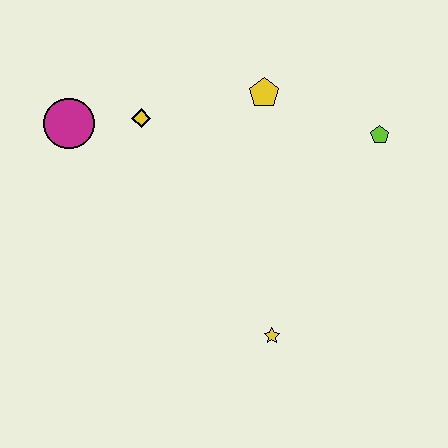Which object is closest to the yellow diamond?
The magenta circle is closest to the yellow diamond.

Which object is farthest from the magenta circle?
The lime pentagon is farthest from the magenta circle.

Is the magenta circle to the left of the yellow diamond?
Yes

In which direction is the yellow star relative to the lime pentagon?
The yellow star is below the lime pentagon.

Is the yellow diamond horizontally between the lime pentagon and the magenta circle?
Yes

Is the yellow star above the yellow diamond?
No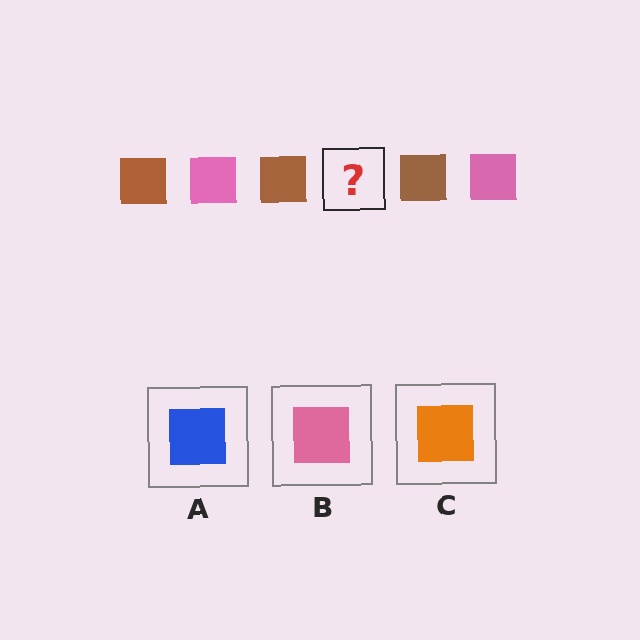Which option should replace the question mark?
Option B.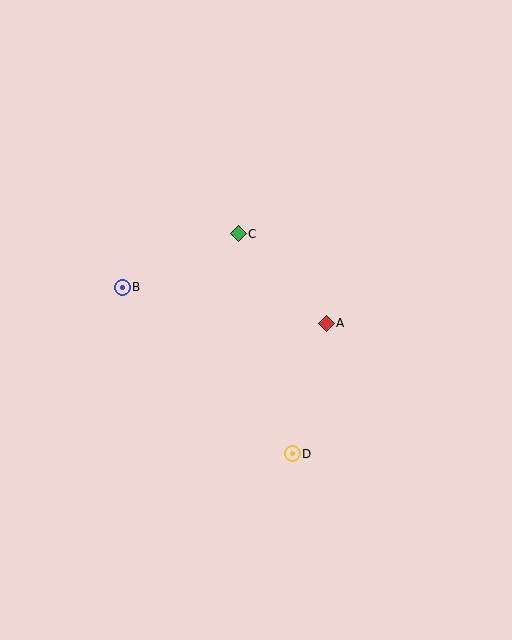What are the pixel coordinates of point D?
Point D is at (292, 454).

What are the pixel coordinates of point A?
Point A is at (326, 323).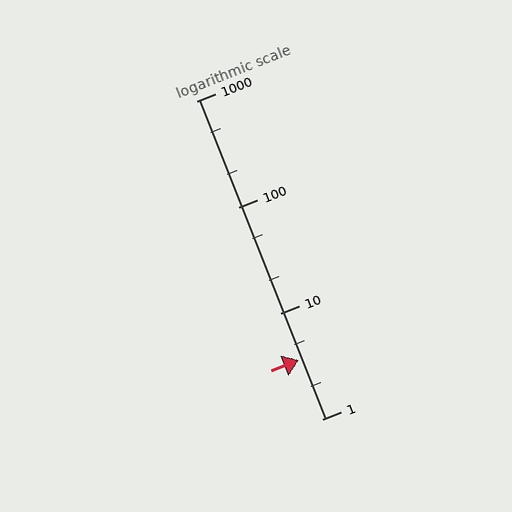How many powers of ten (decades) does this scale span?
The scale spans 3 decades, from 1 to 1000.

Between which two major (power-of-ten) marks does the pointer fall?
The pointer is between 1 and 10.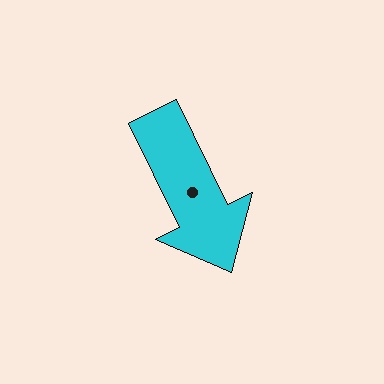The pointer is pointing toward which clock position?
Roughly 5 o'clock.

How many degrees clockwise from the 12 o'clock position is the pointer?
Approximately 154 degrees.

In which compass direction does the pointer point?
Southeast.